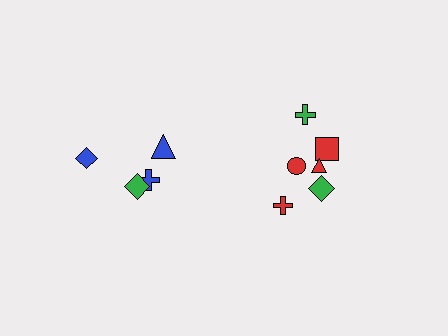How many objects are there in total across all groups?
There are 10 objects.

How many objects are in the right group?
There are 6 objects.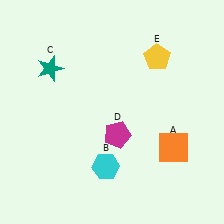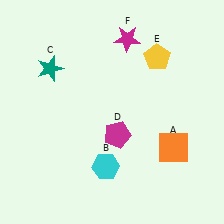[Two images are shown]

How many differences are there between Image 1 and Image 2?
There is 1 difference between the two images.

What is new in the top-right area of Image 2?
A magenta star (F) was added in the top-right area of Image 2.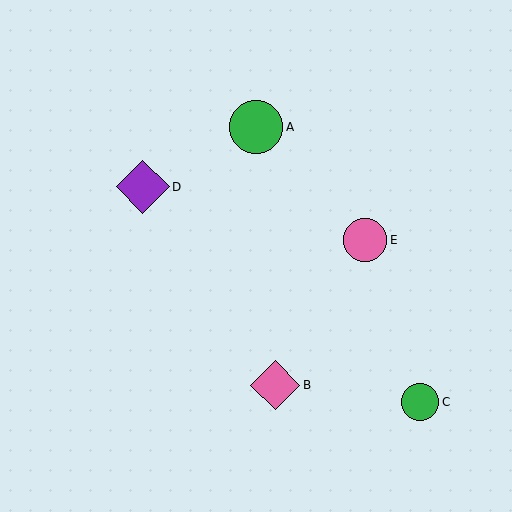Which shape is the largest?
The purple diamond (labeled D) is the largest.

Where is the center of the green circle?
The center of the green circle is at (420, 402).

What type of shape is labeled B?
Shape B is a pink diamond.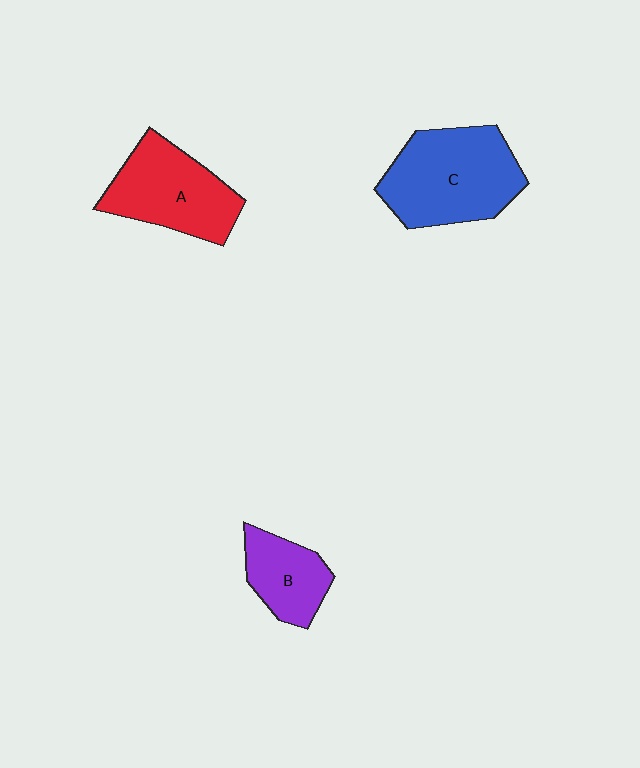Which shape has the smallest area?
Shape B (purple).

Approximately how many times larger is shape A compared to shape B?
Approximately 1.6 times.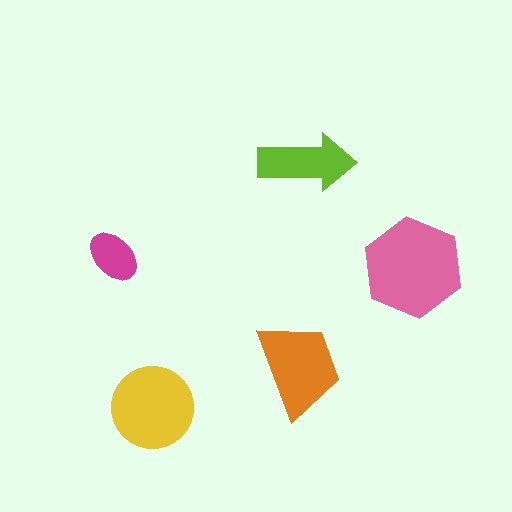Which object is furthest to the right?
The pink hexagon is rightmost.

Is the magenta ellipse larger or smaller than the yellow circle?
Smaller.